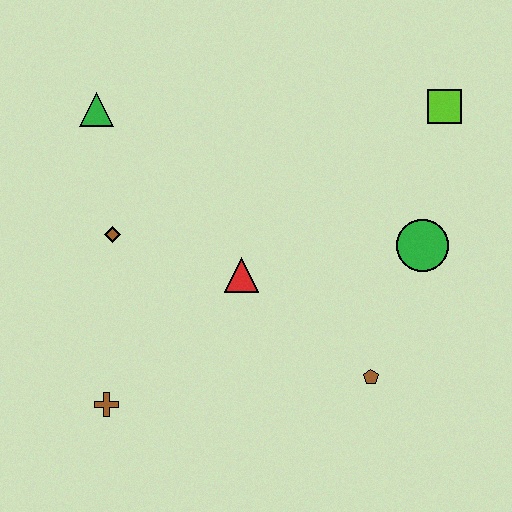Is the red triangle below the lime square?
Yes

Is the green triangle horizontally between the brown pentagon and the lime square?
No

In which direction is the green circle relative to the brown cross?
The green circle is to the right of the brown cross.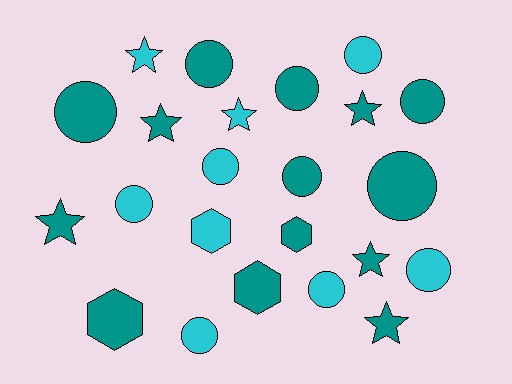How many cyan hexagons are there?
There is 1 cyan hexagon.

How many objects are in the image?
There are 23 objects.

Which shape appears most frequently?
Circle, with 12 objects.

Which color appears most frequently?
Teal, with 14 objects.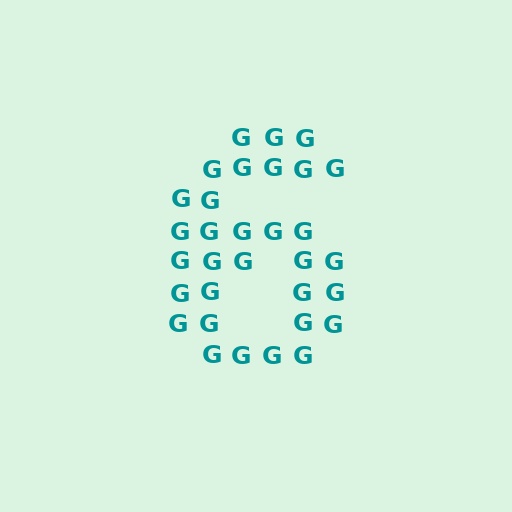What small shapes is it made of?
It is made of small letter G's.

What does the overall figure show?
The overall figure shows the digit 6.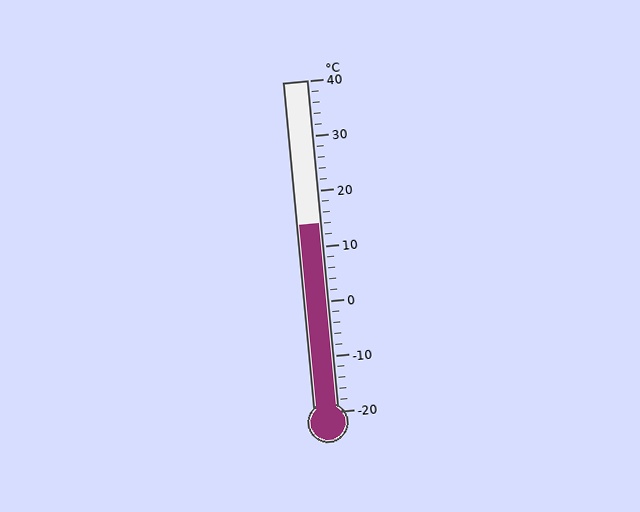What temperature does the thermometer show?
The thermometer shows approximately 14°C.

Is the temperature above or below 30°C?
The temperature is below 30°C.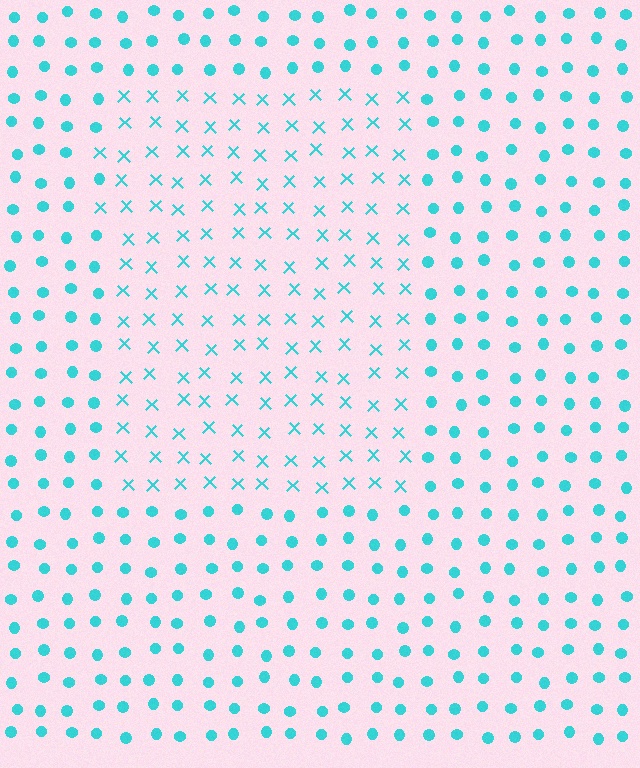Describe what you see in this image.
The image is filled with small cyan elements arranged in a uniform grid. A rectangle-shaped region contains X marks, while the surrounding area contains circles. The boundary is defined purely by the change in element shape.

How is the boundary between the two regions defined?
The boundary is defined by a change in element shape: X marks inside vs. circles outside. All elements share the same color and spacing.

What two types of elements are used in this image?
The image uses X marks inside the rectangle region and circles outside it.